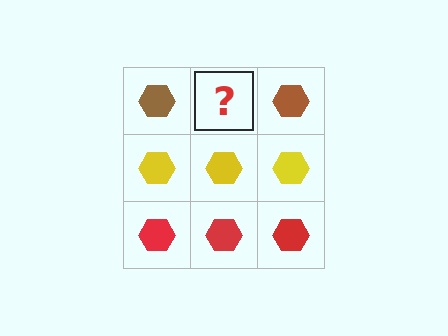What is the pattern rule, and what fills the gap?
The rule is that each row has a consistent color. The gap should be filled with a brown hexagon.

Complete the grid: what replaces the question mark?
The question mark should be replaced with a brown hexagon.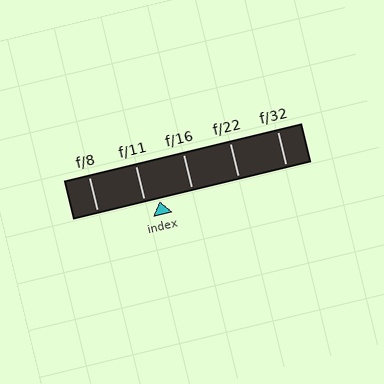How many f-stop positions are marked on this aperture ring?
There are 5 f-stop positions marked.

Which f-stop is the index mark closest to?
The index mark is closest to f/11.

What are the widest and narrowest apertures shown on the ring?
The widest aperture shown is f/8 and the narrowest is f/32.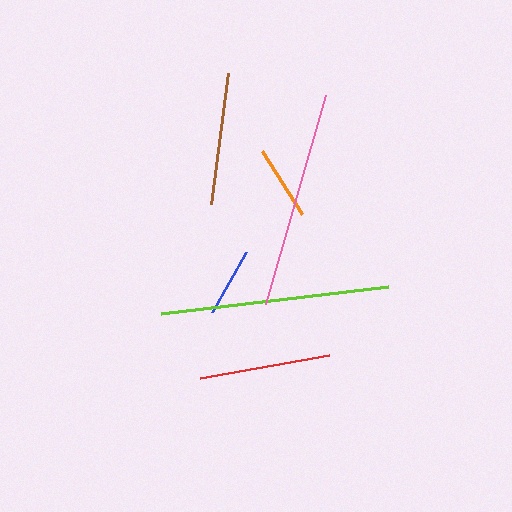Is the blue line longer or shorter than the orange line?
The orange line is longer than the blue line.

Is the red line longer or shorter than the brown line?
The brown line is longer than the red line.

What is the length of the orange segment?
The orange segment is approximately 75 pixels long.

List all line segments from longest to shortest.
From longest to shortest: lime, pink, brown, red, orange, blue.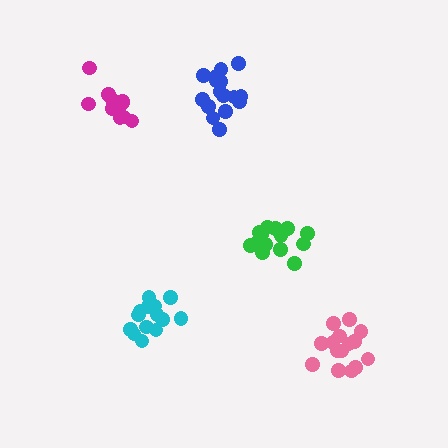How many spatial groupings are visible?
There are 5 spatial groupings.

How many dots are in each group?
Group 1: 14 dots, Group 2: 15 dots, Group 3: 14 dots, Group 4: 16 dots, Group 5: 15 dots (74 total).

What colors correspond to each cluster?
The clusters are colored: green, magenta, cyan, blue, pink.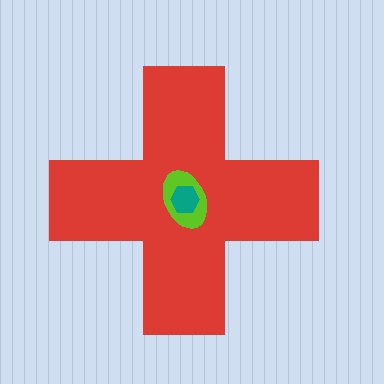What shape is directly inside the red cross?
The lime ellipse.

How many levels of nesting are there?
3.